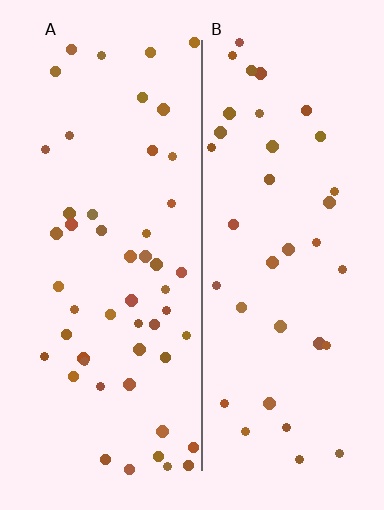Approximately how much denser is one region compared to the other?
Approximately 1.4× — region A over region B.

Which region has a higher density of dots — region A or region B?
A (the left).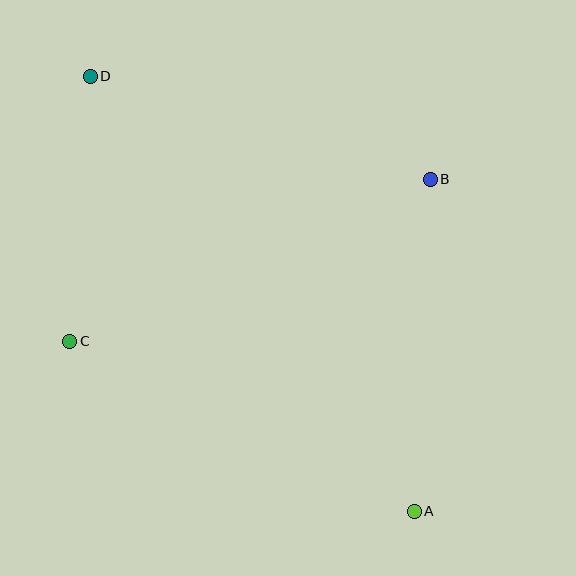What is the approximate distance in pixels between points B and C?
The distance between B and C is approximately 395 pixels.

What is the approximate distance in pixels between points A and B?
The distance between A and B is approximately 333 pixels.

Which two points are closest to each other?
Points C and D are closest to each other.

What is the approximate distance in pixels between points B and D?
The distance between B and D is approximately 355 pixels.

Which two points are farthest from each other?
Points A and D are farthest from each other.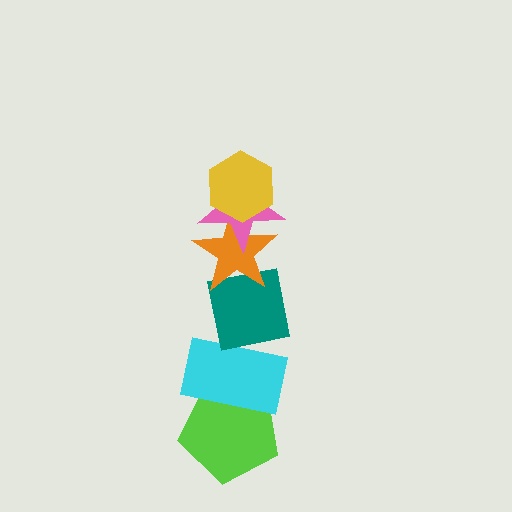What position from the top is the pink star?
The pink star is 2nd from the top.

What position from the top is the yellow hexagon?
The yellow hexagon is 1st from the top.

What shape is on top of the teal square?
The orange star is on top of the teal square.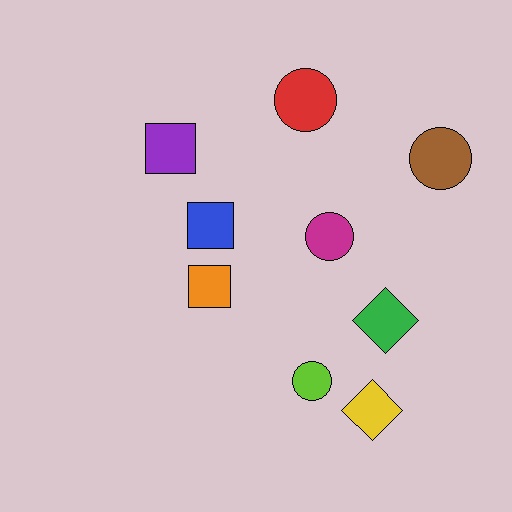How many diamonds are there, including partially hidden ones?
There are 2 diamonds.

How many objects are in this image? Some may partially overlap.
There are 9 objects.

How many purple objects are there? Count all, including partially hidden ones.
There is 1 purple object.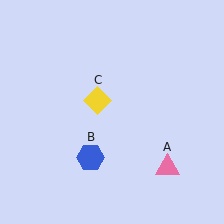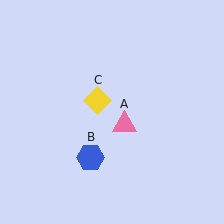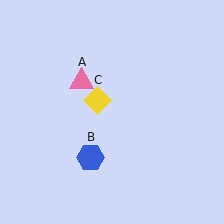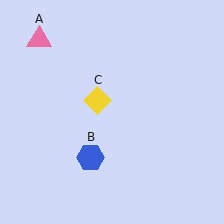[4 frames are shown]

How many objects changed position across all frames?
1 object changed position: pink triangle (object A).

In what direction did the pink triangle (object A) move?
The pink triangle (object A) moved up and to the left.